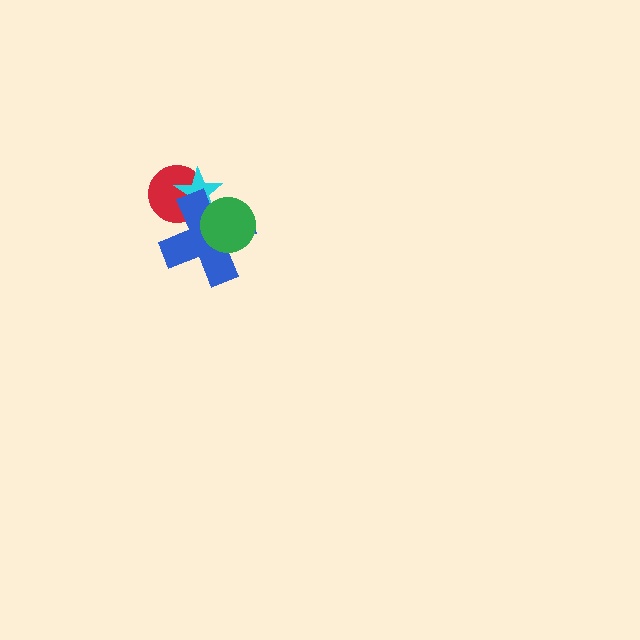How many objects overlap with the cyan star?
3 objects overlap with the cyan star.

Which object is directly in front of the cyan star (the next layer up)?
The blue cross is directly in front of the cyan star.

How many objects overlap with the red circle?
2 objects overlap with the red circle.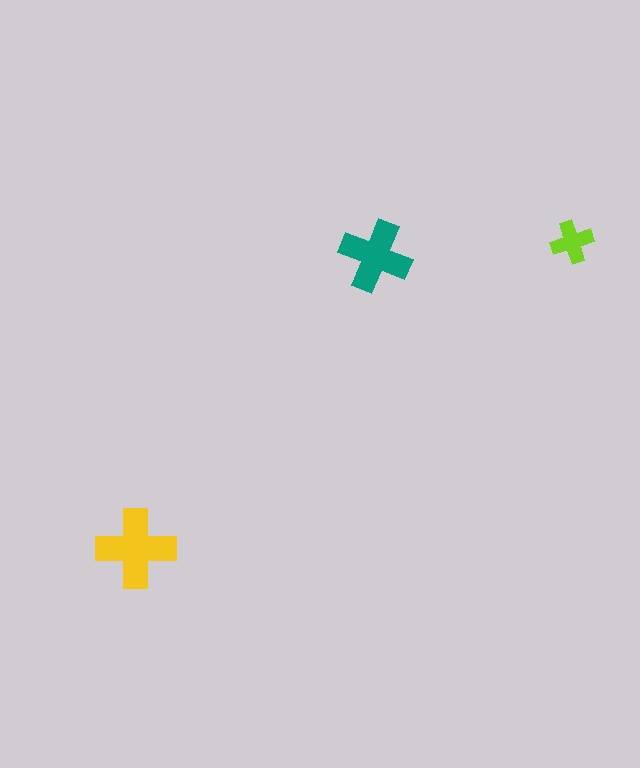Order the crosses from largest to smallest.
the yellow one, the teal one, the lime one.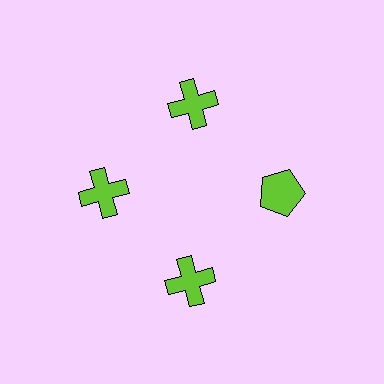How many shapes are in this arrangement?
There are 4 shapes arranged in a ring pattern.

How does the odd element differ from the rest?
It has a different shape: pentagon instead of cross.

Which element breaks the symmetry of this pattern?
The lime pentagon at roughly the 3 o'clock position breaks the symmetry. All other shapes are lime crosses.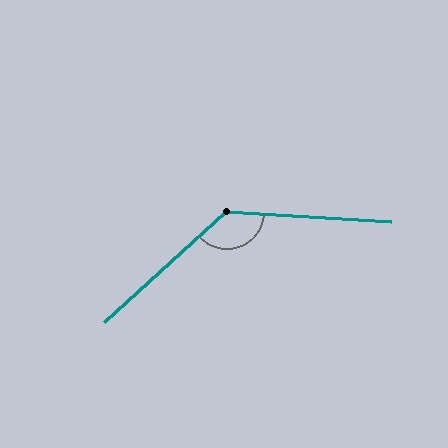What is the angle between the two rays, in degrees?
Approximately 135 degrees.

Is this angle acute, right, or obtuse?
It is obtuse.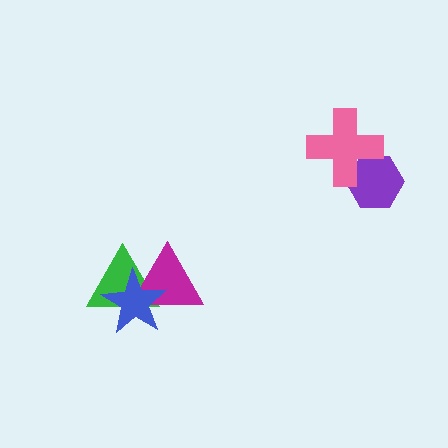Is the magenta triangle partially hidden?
Yes, it is partially covered by another shape.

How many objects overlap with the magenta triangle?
2 objects overlap with the magenta triangle.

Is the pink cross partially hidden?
No, no other shape covers it.